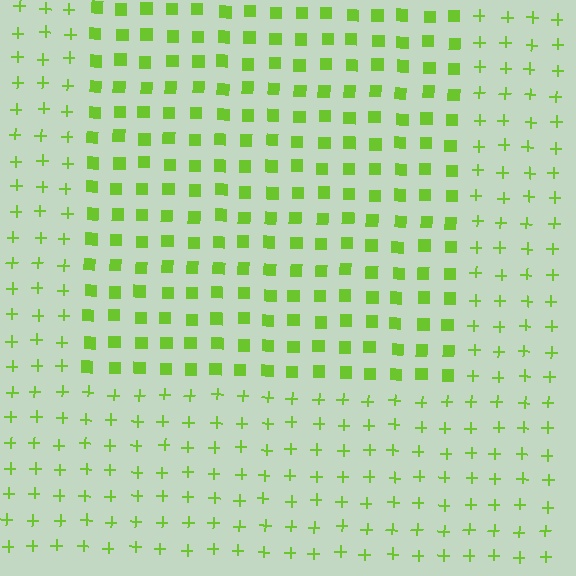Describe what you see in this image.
The image is filled with small lime elements arranged in a uniform grid. A rectangle-shaped region contains squares, while the surrounding area contains plus signs. The boundary is defined purely by the change in element shape.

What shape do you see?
I see a rectangle.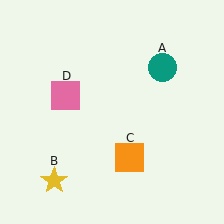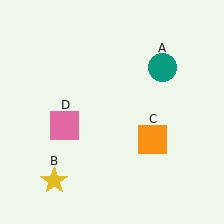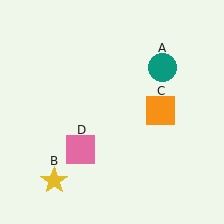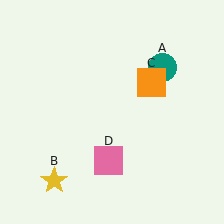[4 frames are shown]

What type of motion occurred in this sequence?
The orange square (object C), pink square (object D) rotated counterclockwise around the center of the scene.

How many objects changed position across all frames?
2 objects changed position: orange square (object C), pink square (object D).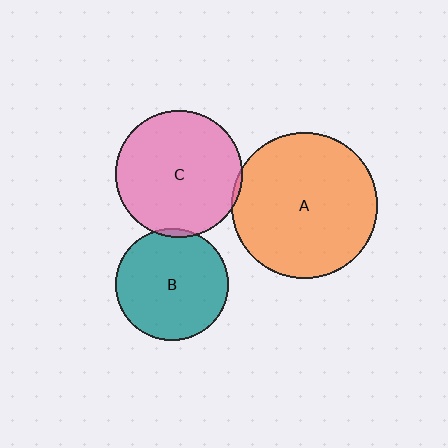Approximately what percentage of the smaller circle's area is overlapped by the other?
Approximately 5%.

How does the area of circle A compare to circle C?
Approximately 1.3 times.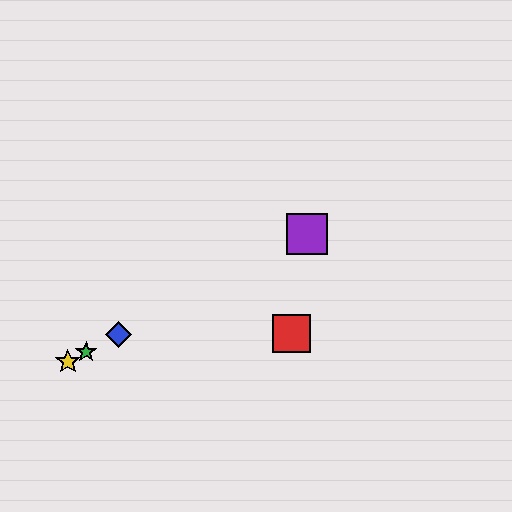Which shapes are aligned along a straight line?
The blue diamond, the green star, the yellow star, the purple square are aligned along a straight line.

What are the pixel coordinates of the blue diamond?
The blue diamond is at (119, 335).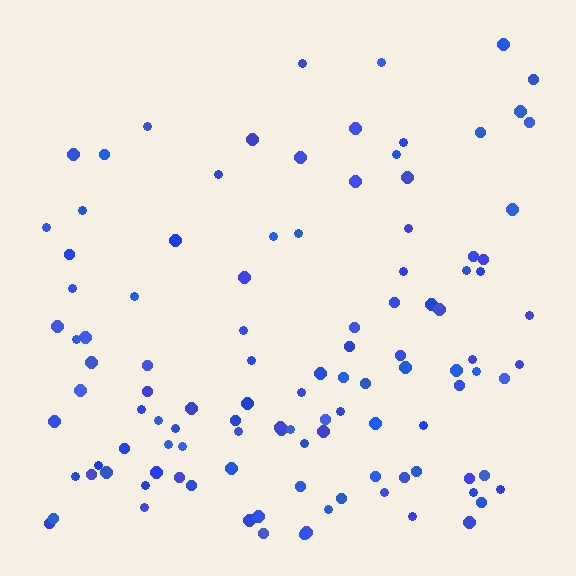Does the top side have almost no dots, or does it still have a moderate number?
Still a moderate number, just noticeably fewer than the bottom.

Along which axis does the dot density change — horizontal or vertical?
Vertical.